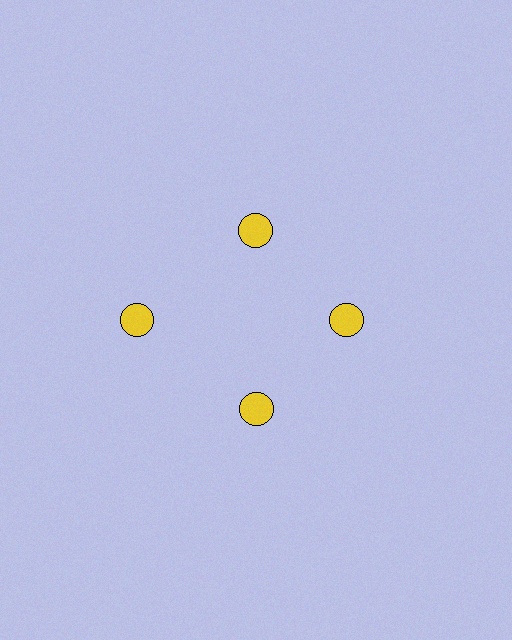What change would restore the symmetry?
The symmetry would be restored by moving it inward, back onto the ring so that all 4 circles sit at equal angles and equal distance from the center.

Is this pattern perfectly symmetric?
No. The 4 yellow circles are arranged in a ring, but one element near the 9 o'clock position is pushed outward from the center, breaking the 4-fold rotational symmetry.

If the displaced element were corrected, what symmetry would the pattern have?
It would have 4-fold rotational symmetry — the pattern would map onto itself every 90 degrees.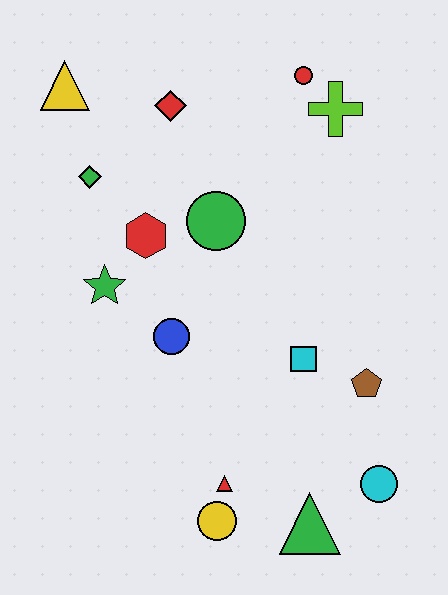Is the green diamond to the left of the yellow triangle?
No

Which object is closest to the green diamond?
The red hexagon is closest to the green diamond.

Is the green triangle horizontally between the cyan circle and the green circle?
Yes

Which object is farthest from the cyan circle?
The yellow triangle is farthest from the cyan circle.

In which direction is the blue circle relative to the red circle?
The blue circle is below the red circle.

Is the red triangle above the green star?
No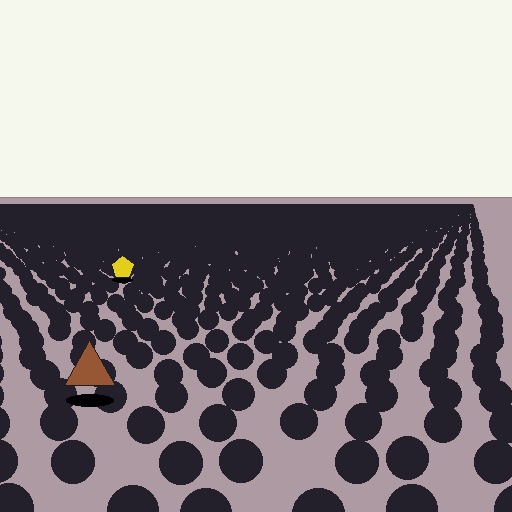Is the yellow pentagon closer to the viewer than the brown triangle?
No. The brown triangle is closer — you can tell from the texture gradient: the ground texture is coarser near it.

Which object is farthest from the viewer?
The yellow pentagon is farthest from the viewer. It appears smaller and the ground texture around it is denser.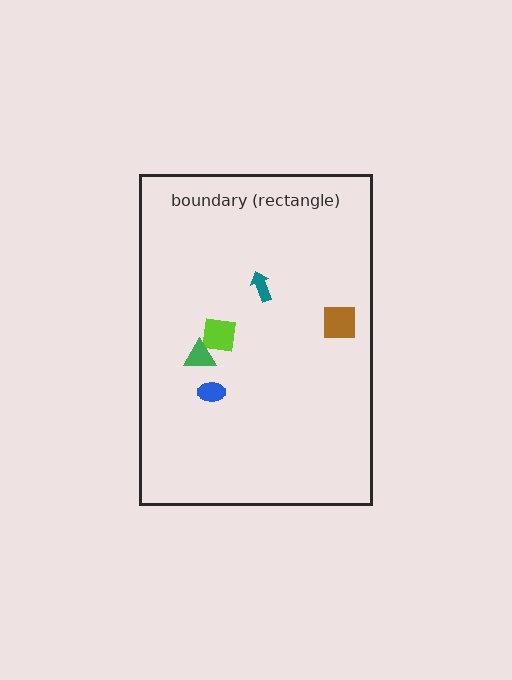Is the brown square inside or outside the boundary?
Inside.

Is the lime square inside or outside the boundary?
Inside.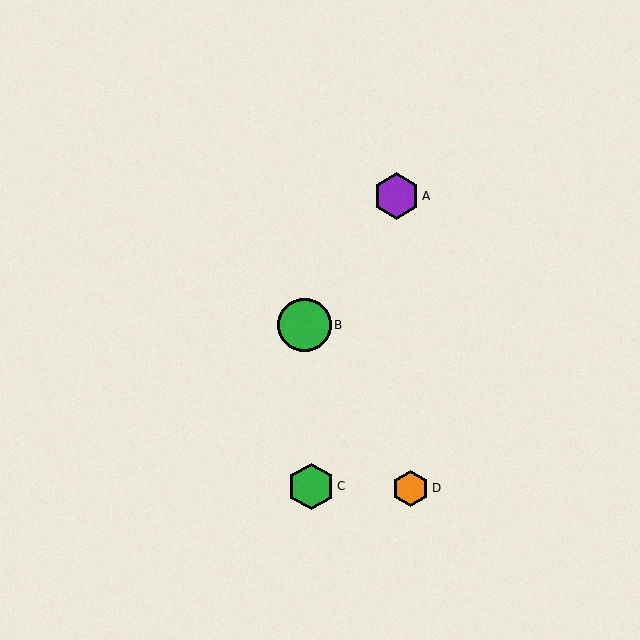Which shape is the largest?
The green circle (labeled B) is the largest.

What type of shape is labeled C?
Shape C is a green hexagon.